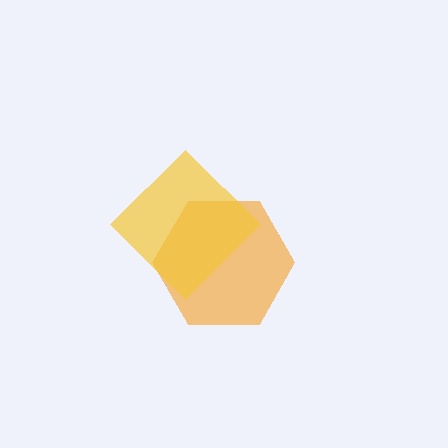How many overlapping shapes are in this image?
There are 2 overlapping shapes in the image.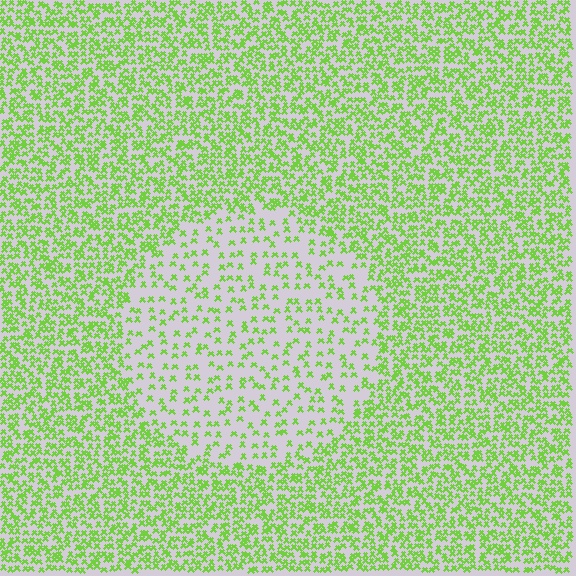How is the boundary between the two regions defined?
The boundary is defined by a change in element density (approximately 2.4x ratio). All elements are the same color, size, and shape.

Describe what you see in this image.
The image contains small lime elements arranged at two different densities. A circle-shaped region is visible where the elements are less densely packed than the surrounding area.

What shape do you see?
I see a circle.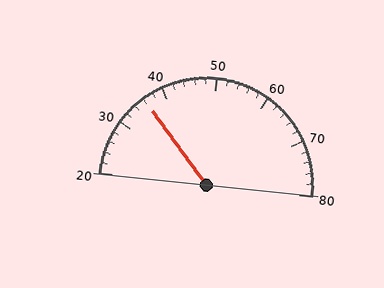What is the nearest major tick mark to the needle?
The nearest major tick mark is 40.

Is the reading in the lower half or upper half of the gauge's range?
The reading is in the lower half of the range (20 to 80).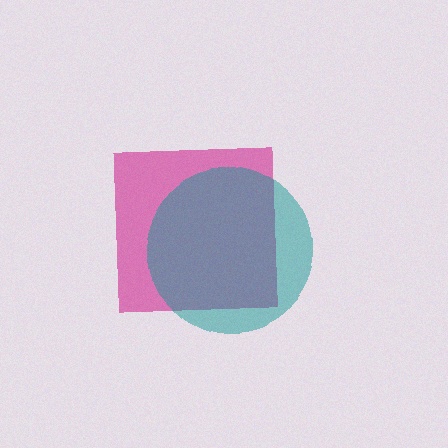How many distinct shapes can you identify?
There are 2 distinct shapes: a magenta square, a teal circle.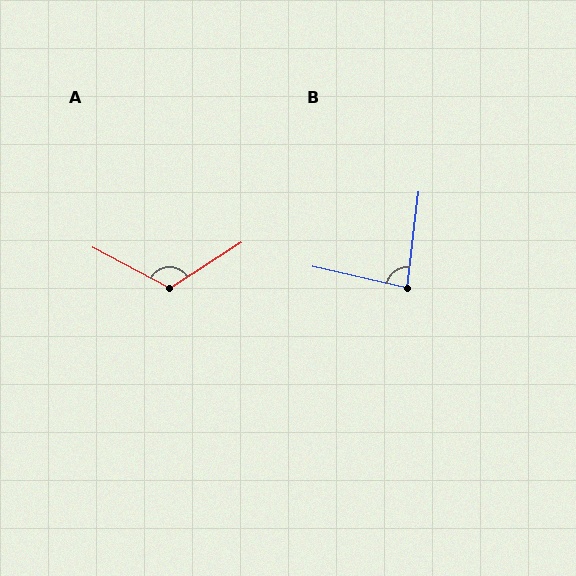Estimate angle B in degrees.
Approximately 84 degrees.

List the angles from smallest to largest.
B (84°), A (119°).